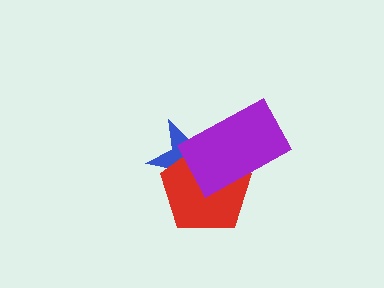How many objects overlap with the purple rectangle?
2 objects overlap with the purple rectangle.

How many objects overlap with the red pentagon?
2 objects overlap with the red pentagon.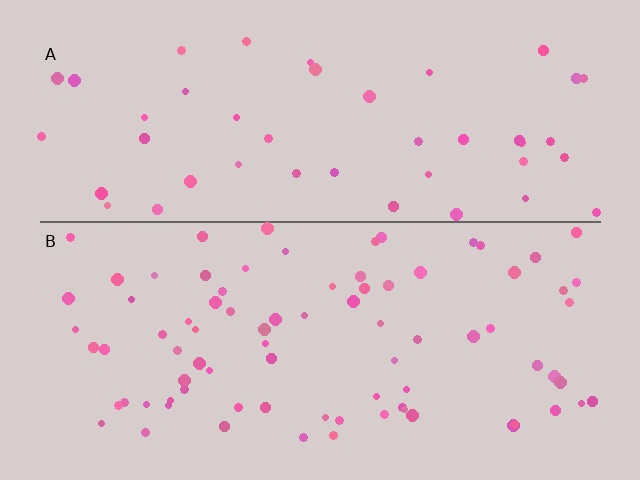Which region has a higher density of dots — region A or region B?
B (the bottom).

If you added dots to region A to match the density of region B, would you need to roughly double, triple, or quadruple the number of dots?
Approximately double.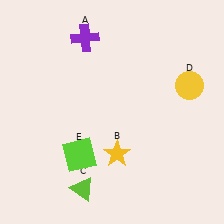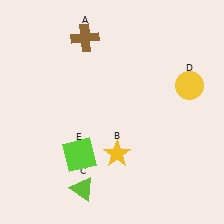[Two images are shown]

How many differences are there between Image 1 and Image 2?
There is 1 difference between the two images.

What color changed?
The cross (A) changed from purple in Image 1 to brown in Image 2.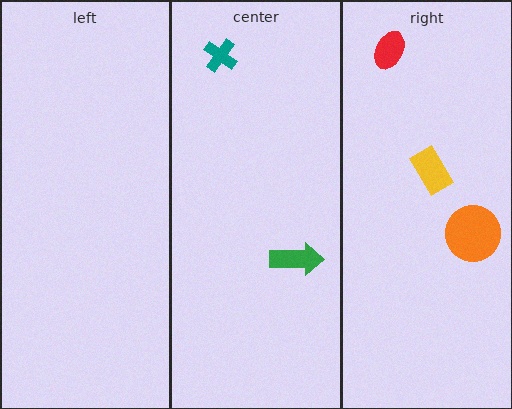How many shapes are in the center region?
2.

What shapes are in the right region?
The red ellipse, the orange circle, the yellow rectangle.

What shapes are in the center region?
The teal cross, the green arrow.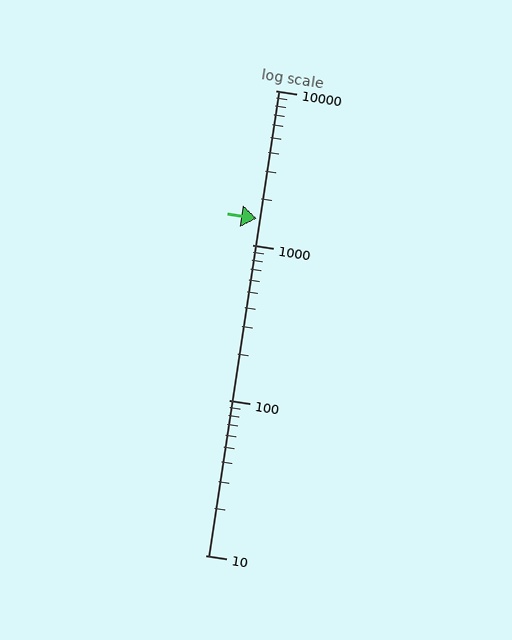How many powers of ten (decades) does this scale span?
The scale spans 3 decades, from 10 to 10000.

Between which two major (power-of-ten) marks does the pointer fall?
The pointer is between 1000 and 10000.